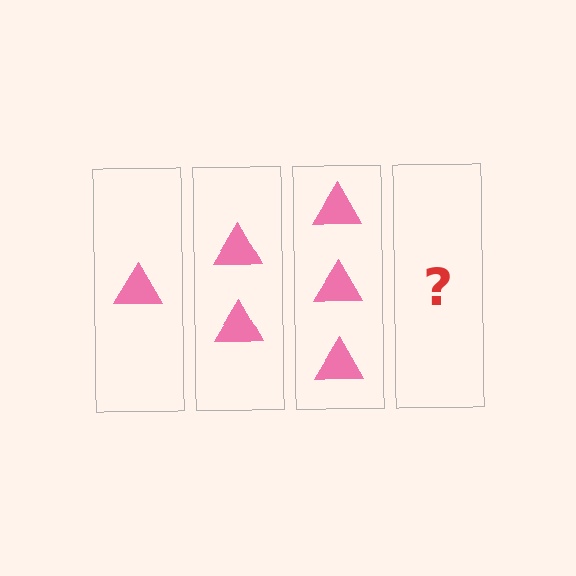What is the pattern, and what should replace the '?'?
The pattern is that each step adds one more triangle. The '?' should be 4 triangles.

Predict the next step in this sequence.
The next step is 4 triangles.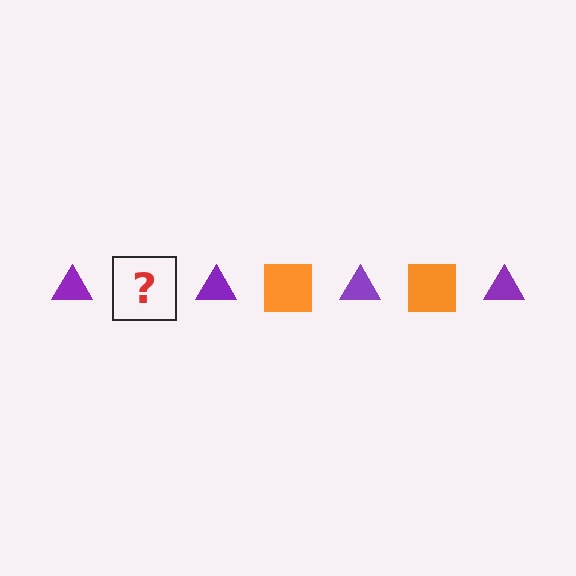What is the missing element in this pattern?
The missing element is an orange square.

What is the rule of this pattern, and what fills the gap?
The rule is that the pattern alternates between purple triangle and orange square. The gap should be filled with an orange square.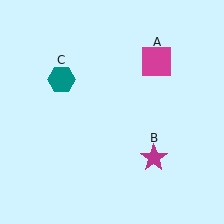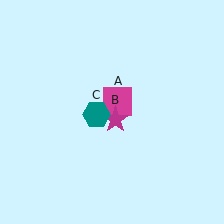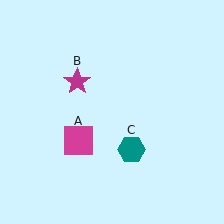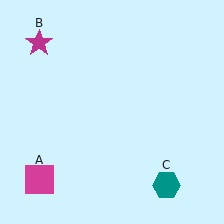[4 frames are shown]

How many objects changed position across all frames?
3 objects changed position: magenta square (object A), magenta star (object B), teal hexagon (object C).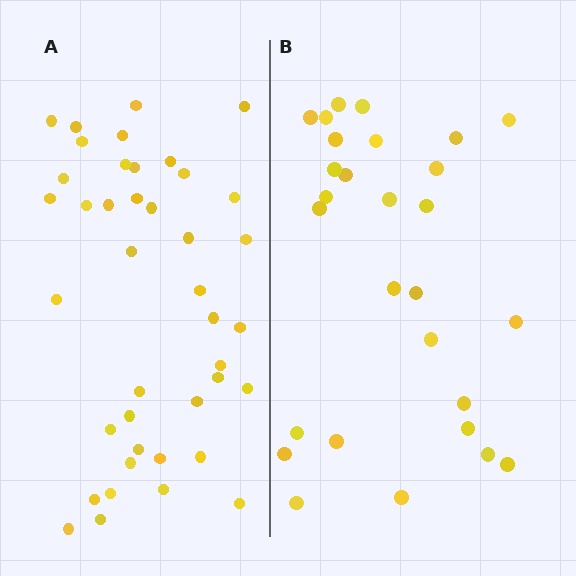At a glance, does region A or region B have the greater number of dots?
Region A (the left region) has more dots.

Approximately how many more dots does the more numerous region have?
Region A has approximately 15 more dots than region B.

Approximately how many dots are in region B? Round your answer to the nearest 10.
About 30 dots. (The exact count is 28, which rounds to 30.)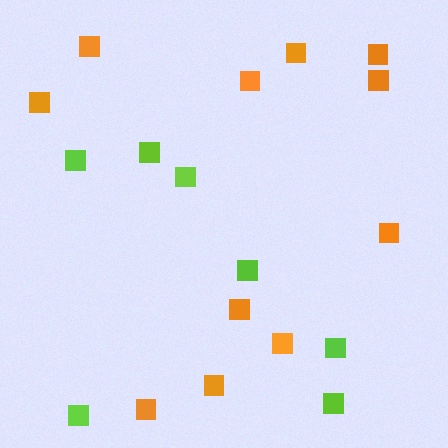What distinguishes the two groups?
There are 2 groups: one group of lime squares (7) and one group of orange squares (11).